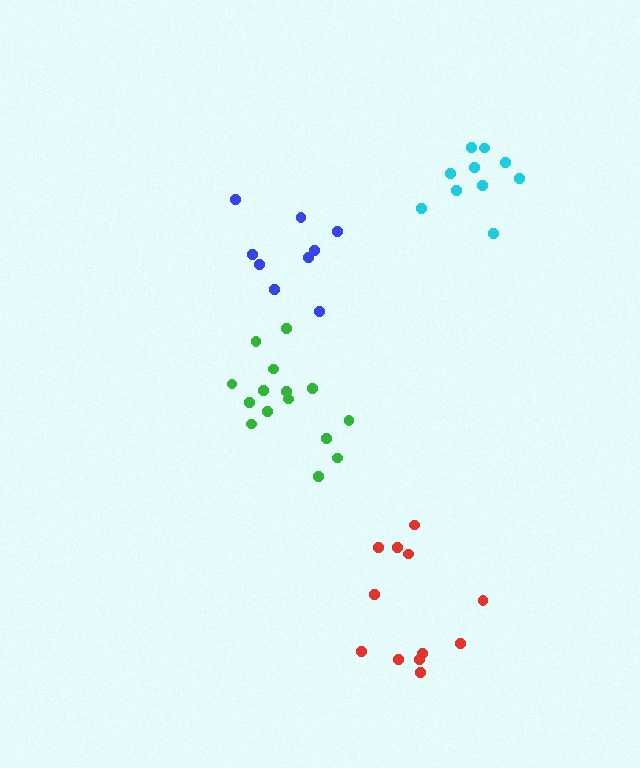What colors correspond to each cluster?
The clusters are colored: cyan, green, blue, red.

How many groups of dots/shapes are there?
There are 4 groups.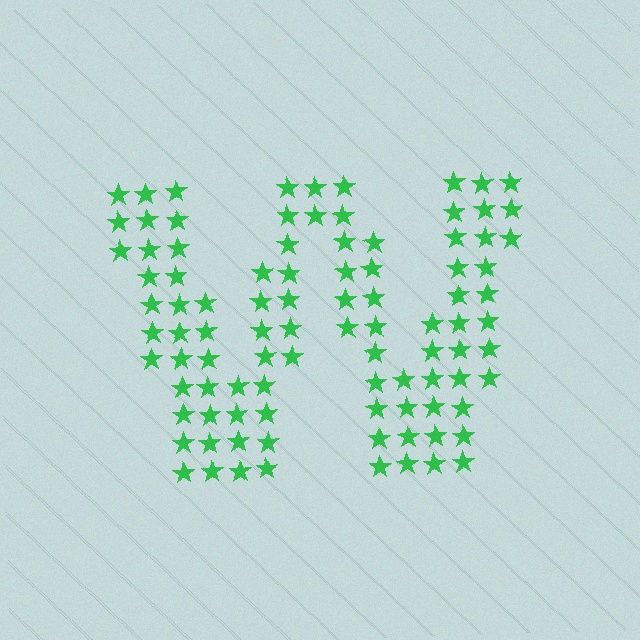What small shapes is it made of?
It is made of small stars.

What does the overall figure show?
The overall figure shows the letter W.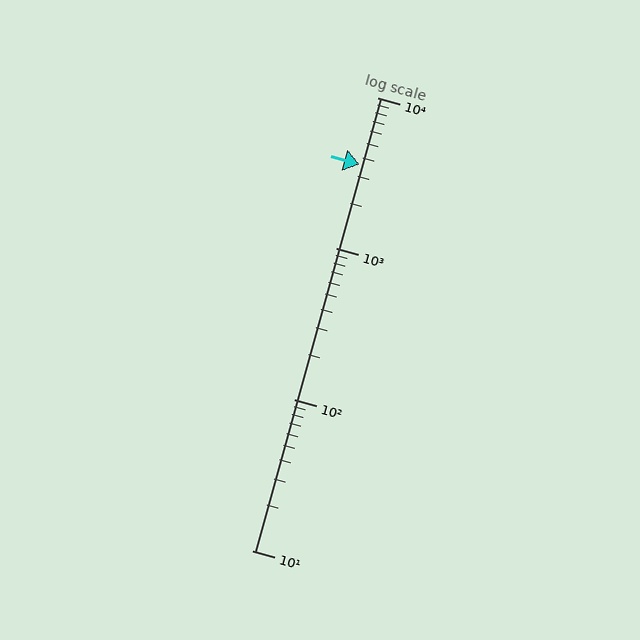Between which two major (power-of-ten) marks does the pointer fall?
The pointer is between 1000 and 10000.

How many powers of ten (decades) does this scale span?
The scale spans 3 decades, from 10 to 10000.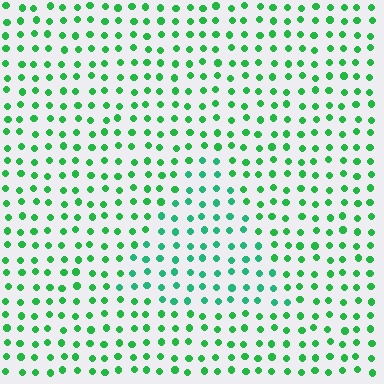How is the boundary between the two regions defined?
The boundary is defined purely by a slight shift in hue (about 23 degrees). Spacing, size, and orientation are identical on both sides.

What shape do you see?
I see a triangle.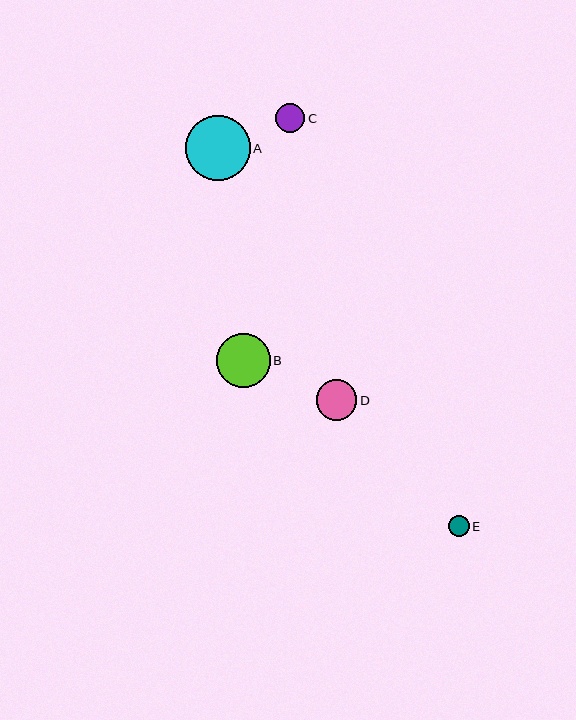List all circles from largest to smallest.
From largest to smallest: A, B, D, C, E.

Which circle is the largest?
Circle A is the largest with a size of approximately 65 pixels.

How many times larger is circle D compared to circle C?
Circle D is approximately 1.4 times the size of circle C.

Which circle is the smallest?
Circle E is the smallest with a size of approximately 21 pixels.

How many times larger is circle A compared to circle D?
Circle A is approximately 1.6 times the size of circle D.